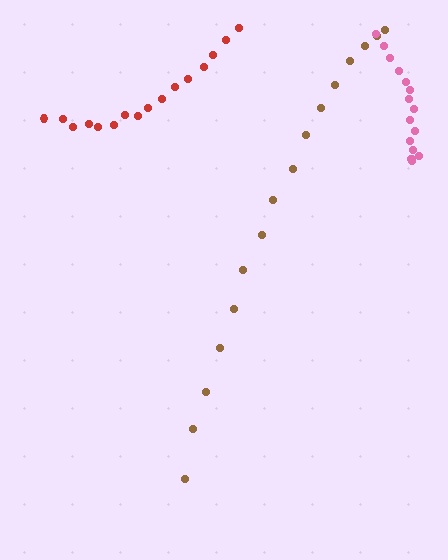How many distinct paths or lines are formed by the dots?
There are 3 distinct paths.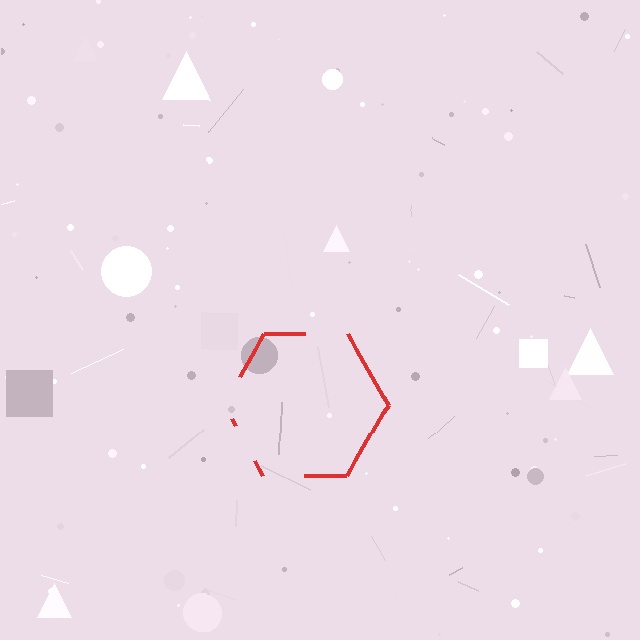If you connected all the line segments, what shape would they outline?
They would outline a hexagon.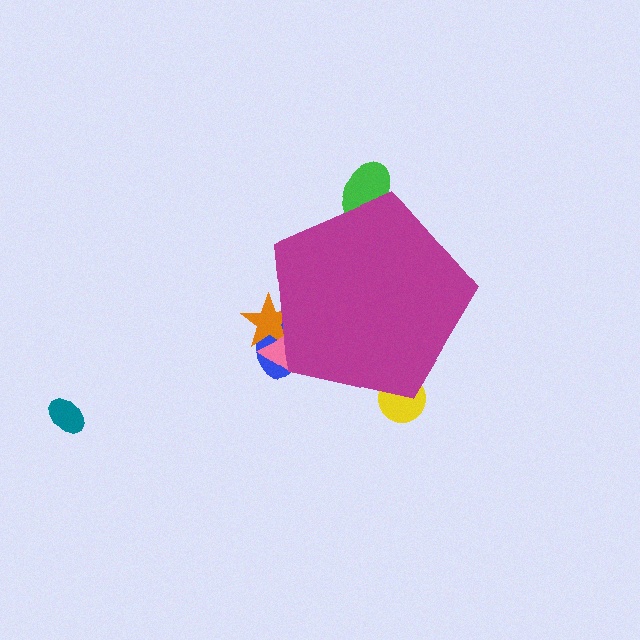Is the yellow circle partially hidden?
Yes, the yellow circle is partially hidden behind the magenta pentagon.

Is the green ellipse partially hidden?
Yes, the green ellipse is partially hidden behind the magenta pentagon.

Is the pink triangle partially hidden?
Yes, the pink triangle is partially hidden behind the magenta pentagon.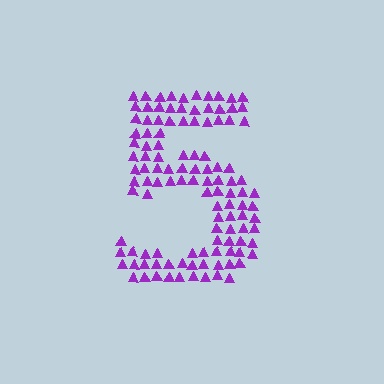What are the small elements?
The small elements are triangles.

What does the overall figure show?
The overall figure shows the digit 5.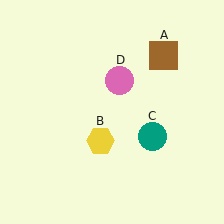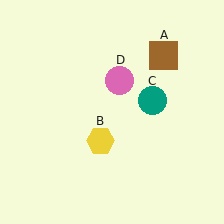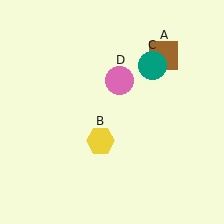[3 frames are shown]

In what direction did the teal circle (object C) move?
The teal circle (object C) moved up.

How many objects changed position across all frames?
1 object changed position: teal circle (object C).